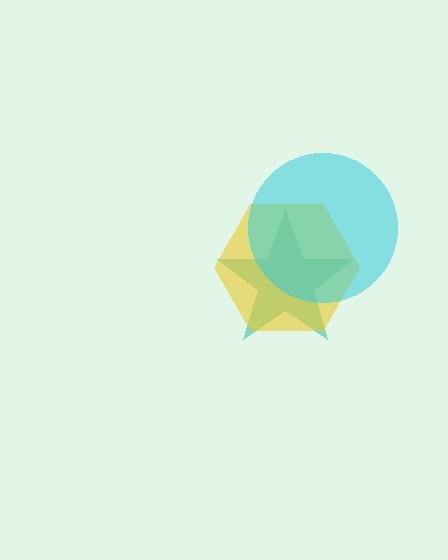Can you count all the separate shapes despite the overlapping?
Yes, there are 3 separate shapes.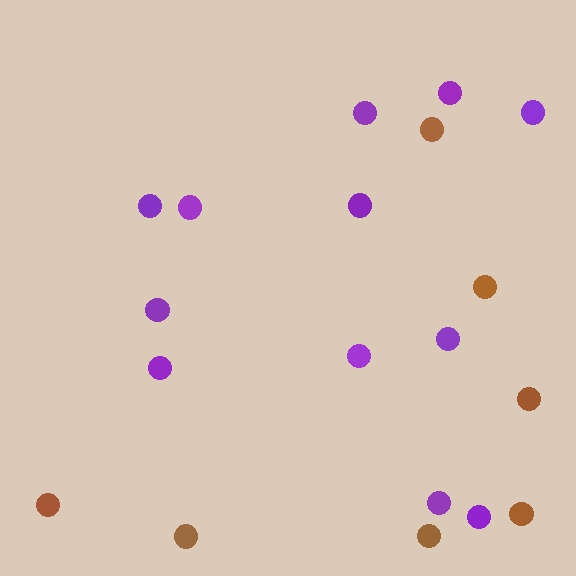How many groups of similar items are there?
There are 2 groups: one group of brown circles (7) and one group of purple circles (12).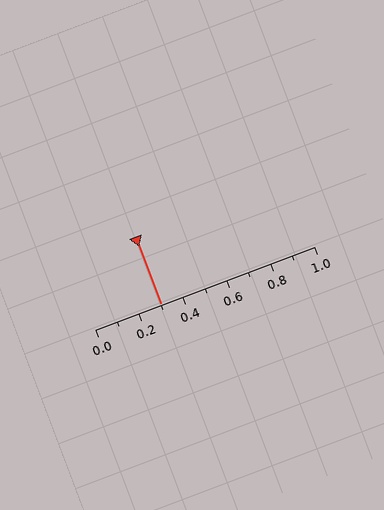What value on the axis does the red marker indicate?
The marker indicates approximately 0.3.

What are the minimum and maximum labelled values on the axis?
The axis runs from 0.0 to 1.0.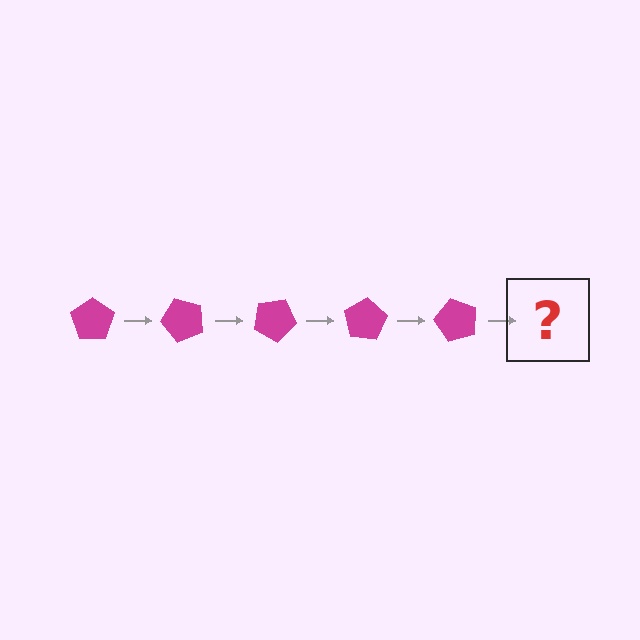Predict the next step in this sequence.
The next step is a magenta pentagon rotated 250 degrees.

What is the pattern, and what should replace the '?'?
The pattern is that the pentagon rotates 50 degrees each step. The '?' should be a magenta pentagon rotated 250 degrees.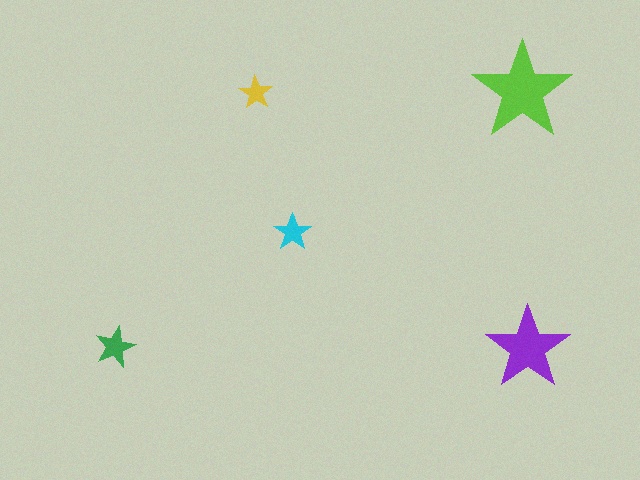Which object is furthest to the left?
The green star is leftmost.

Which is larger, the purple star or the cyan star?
The purple one.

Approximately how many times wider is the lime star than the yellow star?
About 3 times wider.